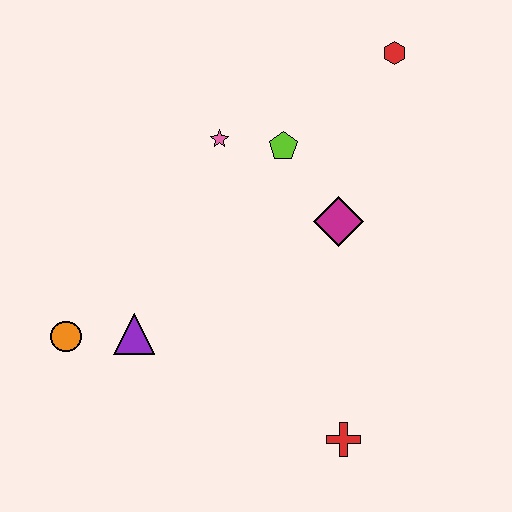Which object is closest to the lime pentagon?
The pink star is closest to the lime pentagon.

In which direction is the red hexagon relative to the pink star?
The red hexagon is to the right of the pink star.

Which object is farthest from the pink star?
The red cross is farthest from the pink star.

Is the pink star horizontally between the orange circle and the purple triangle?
No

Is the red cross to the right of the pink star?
Yes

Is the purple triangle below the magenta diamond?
Yes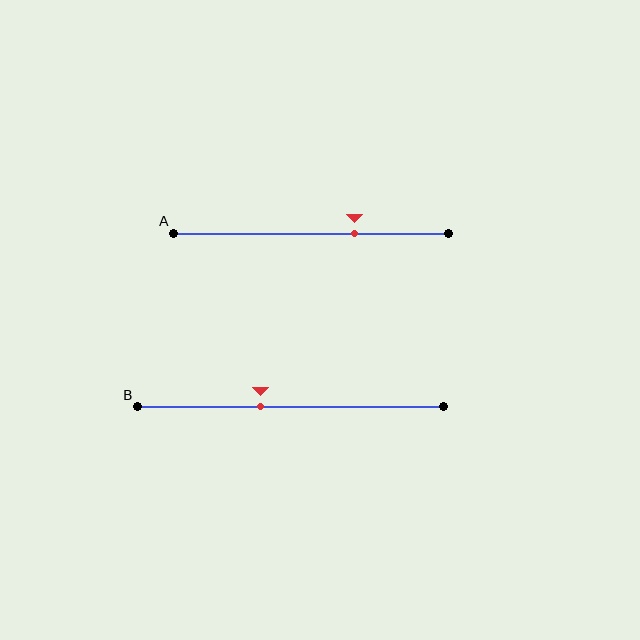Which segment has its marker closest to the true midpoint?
Segment B has its marker closest to the true midpoint.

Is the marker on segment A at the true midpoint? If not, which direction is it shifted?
No, the marker on segment A is shifted to the right by about 16% of the segment length.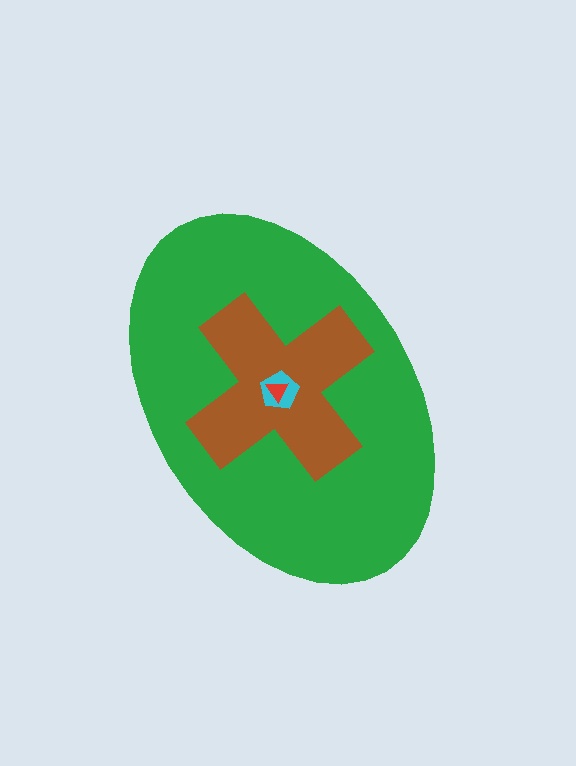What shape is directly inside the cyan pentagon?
The red triangle.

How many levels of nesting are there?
4.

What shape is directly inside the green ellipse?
The brown cross.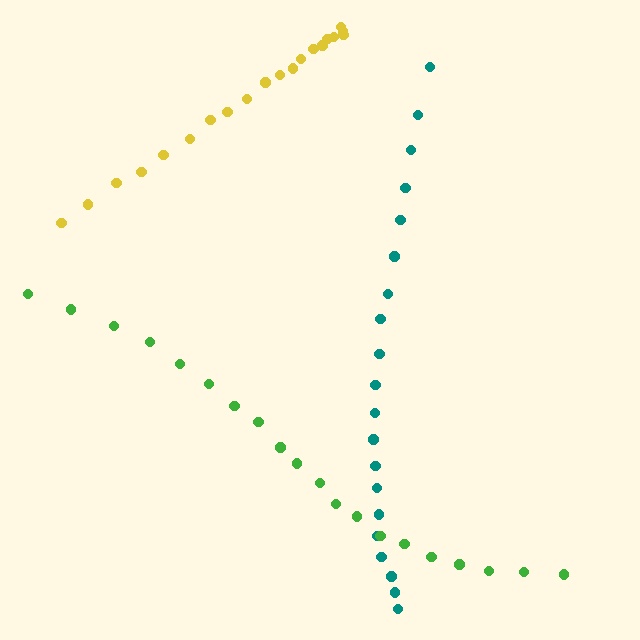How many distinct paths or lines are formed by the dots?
There are 3 distinct paths.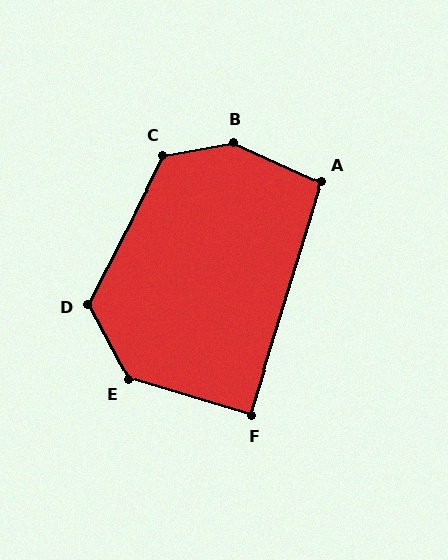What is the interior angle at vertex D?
Approximately 125 degrees (obtuse).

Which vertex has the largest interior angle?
B, at approximately 144 degrees.